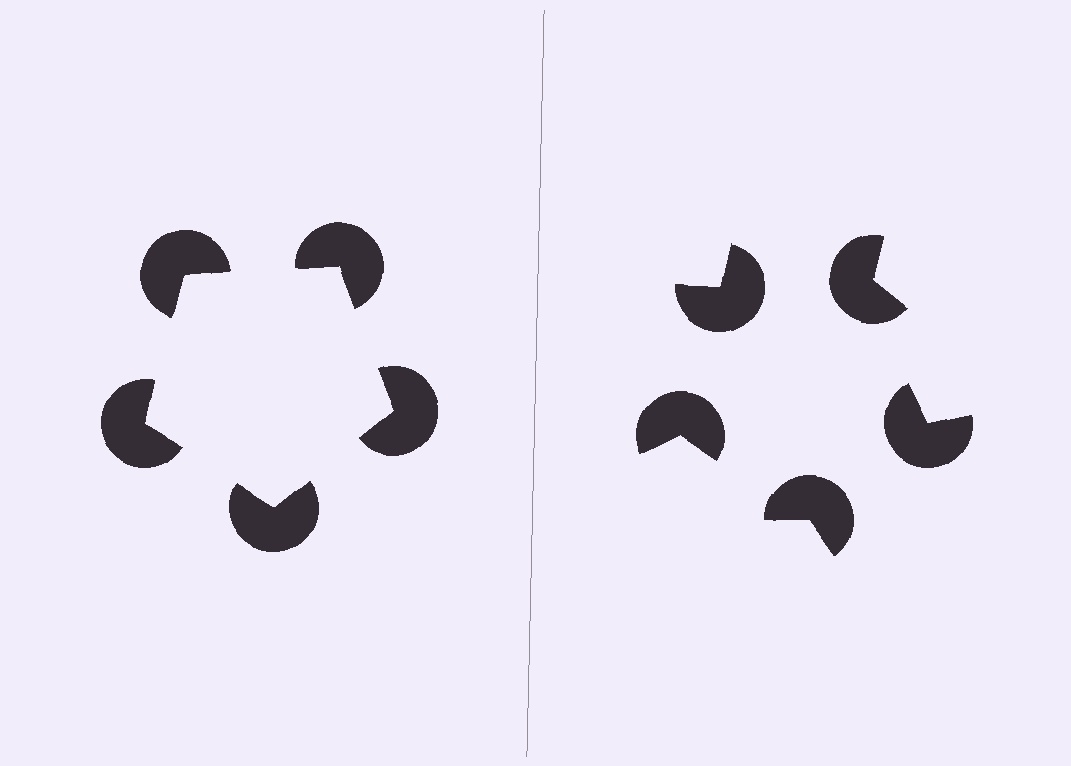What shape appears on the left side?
An illusory pentagon.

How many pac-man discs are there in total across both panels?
10 — 5 on each side.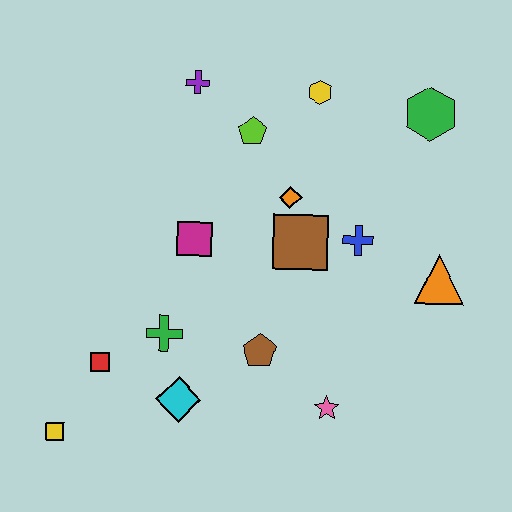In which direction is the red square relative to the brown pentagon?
The red square is to the left of the brown pentagon.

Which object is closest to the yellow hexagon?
The lime pentagon is closest to the yellow hexagon.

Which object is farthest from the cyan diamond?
The green hexagon is farthest from the cyan diamond.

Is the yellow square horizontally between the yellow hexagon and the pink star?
No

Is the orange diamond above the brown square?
Yes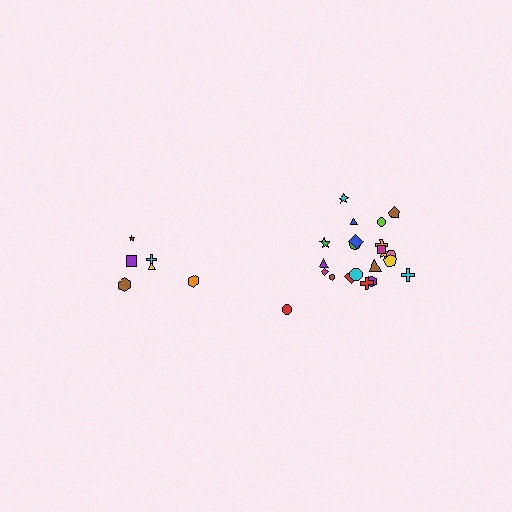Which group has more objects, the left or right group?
The right group.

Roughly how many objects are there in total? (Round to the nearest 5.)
Roughly 30 objects in total.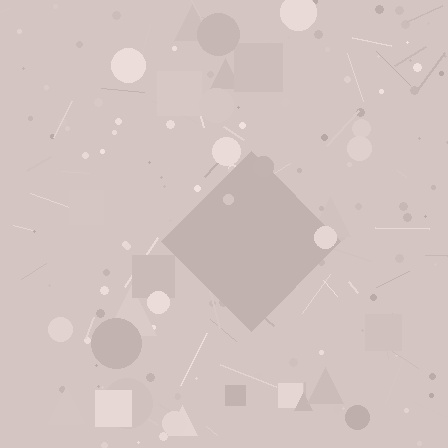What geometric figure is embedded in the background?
A diamond is embedded in the background.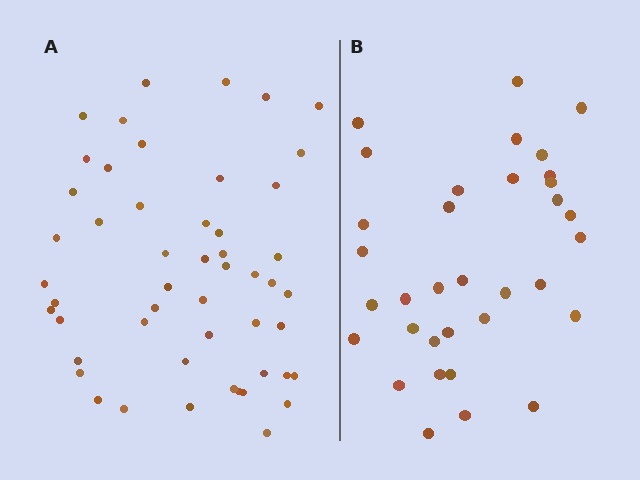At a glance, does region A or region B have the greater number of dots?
Region A (the left region) has more dots.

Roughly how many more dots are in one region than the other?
Region A has approximately 15 more dots than region B.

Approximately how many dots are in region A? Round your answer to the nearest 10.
About 50 dots. (The exact count is 51, which rounds to 50.)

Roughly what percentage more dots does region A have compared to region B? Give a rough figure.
About 50% more.